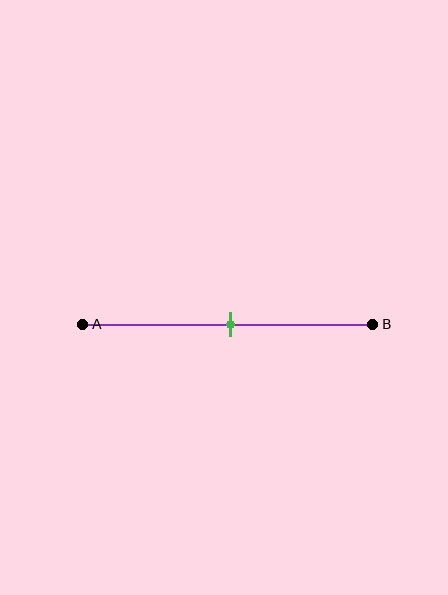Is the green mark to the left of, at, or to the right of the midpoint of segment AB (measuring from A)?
The green mark is approximately at the midpoint of segment AB.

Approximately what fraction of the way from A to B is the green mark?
The green mark is approximately 50% of the way from A to B.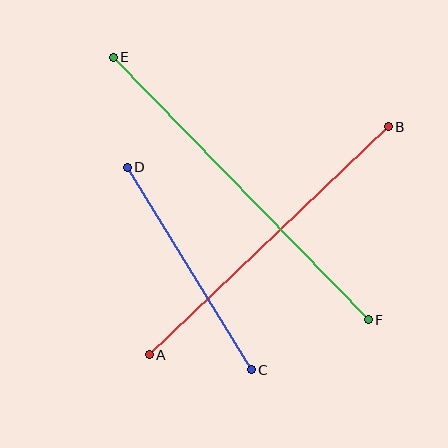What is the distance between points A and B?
The distance is approximately 330 pixels.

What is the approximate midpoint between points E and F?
The midpoint is at approximately (241, 188) pixels.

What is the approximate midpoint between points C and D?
The midpoint is at approximately (189, 269) pixels.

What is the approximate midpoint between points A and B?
The midpoint is at approximately (269, 241) pixels.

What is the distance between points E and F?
The distance is approximately 366 pixels.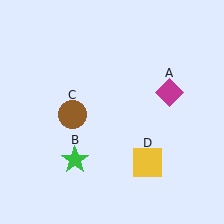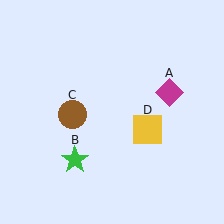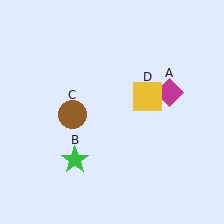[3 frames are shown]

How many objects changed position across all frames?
1 object changed position: yellow square (object D).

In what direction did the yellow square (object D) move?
The yellow square (object D) moved up.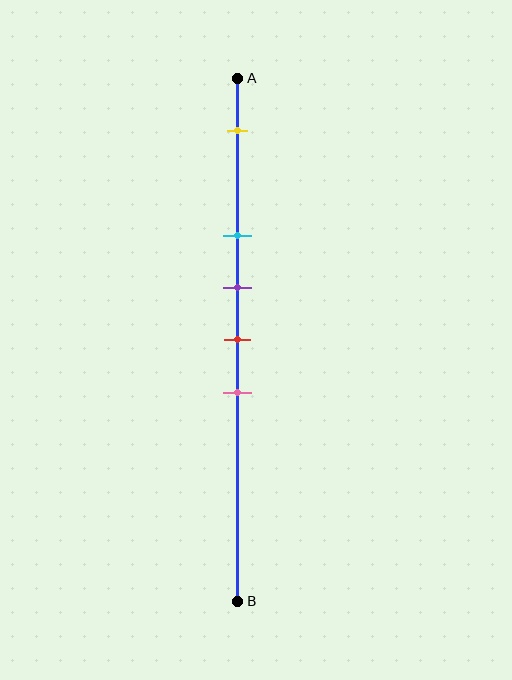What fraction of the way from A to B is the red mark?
The red mark is approximately 50% (0.5) of the way from A to B.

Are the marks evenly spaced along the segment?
No, the marks are not evenly spaced.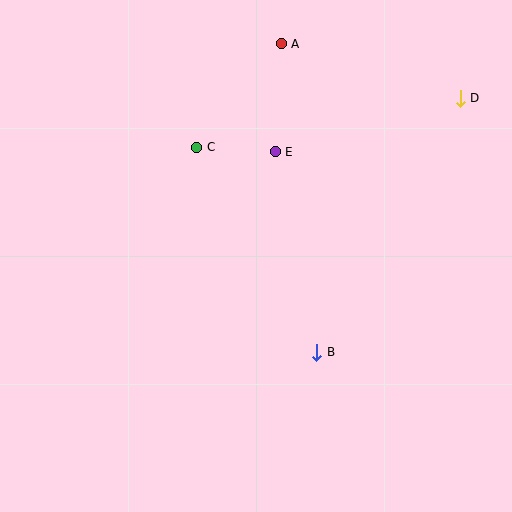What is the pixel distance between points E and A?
The distance between E and A is 108 pixels.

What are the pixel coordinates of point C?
Point C is at (197, 147).